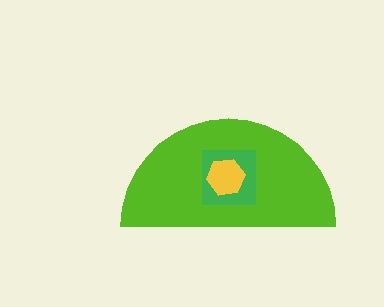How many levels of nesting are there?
3.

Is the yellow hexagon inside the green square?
Yes.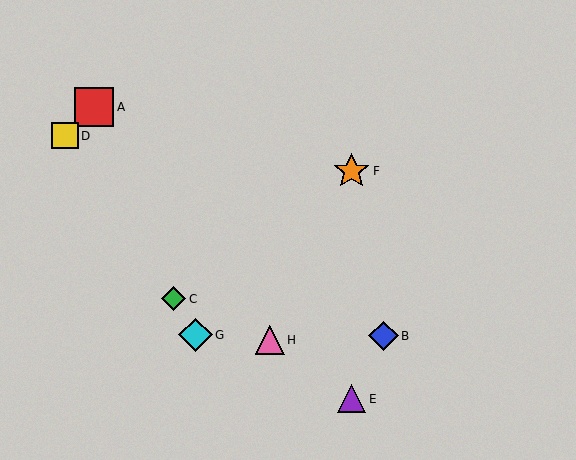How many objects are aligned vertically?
2 objects (E, F) are aligned vertically.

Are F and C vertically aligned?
No, F is at x≈352 and C is at x≈174.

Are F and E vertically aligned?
Yes, both are at x≈352.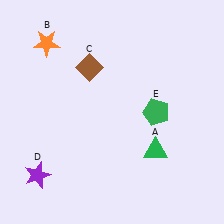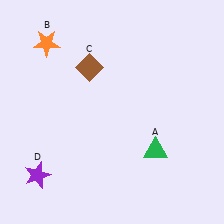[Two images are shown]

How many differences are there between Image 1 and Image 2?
There is 1 difference between the two images.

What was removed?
The green pentagon (E) was removed in Image 2.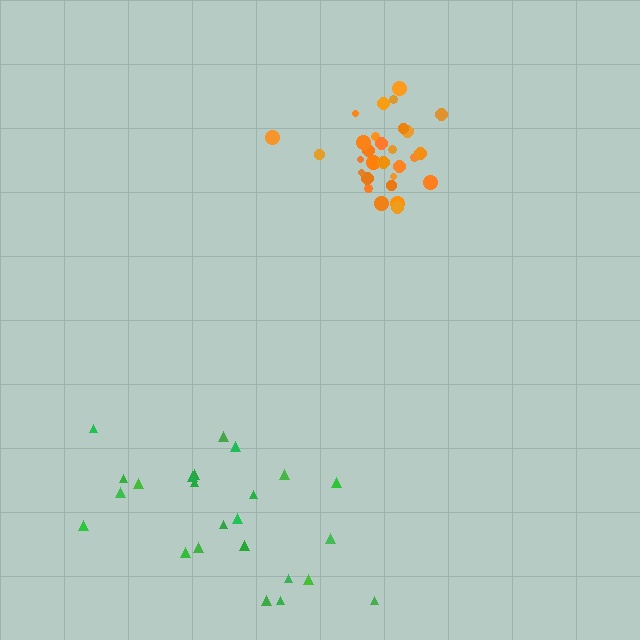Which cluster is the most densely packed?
Orange.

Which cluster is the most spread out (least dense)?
Green.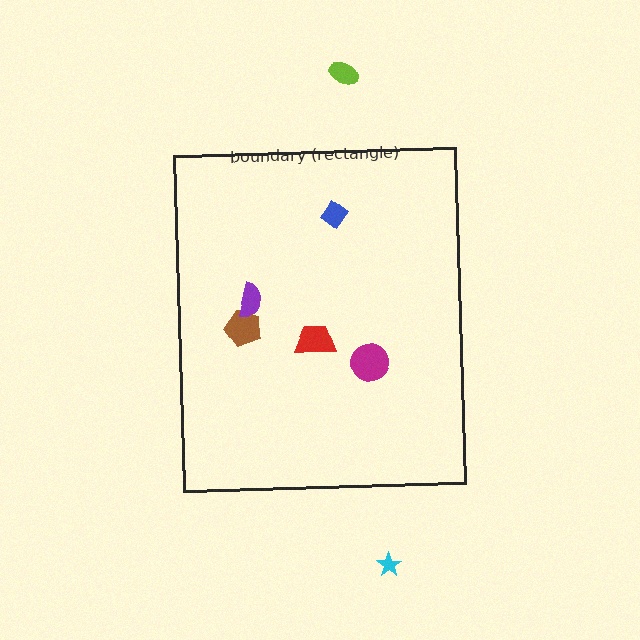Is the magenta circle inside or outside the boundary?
Inside.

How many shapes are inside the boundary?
5 inside, 2 outside.